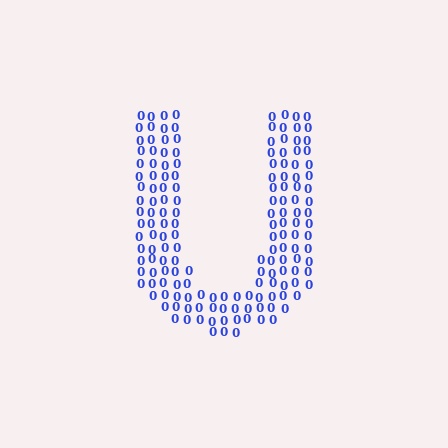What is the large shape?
The large shape is the letter U.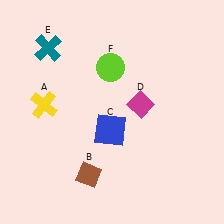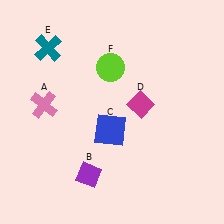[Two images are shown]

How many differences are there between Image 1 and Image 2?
There are 2 differences between the two images.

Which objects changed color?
A changed from yellow to pink. B changed from brown to purple.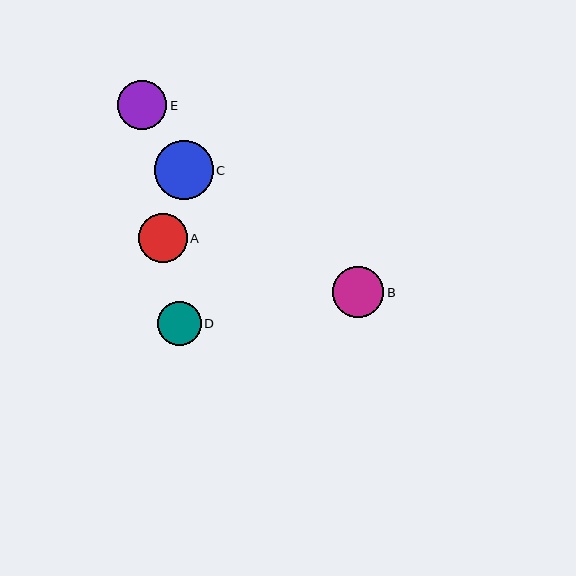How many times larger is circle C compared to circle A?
Circle C is approximately 1.2 times the size of circle A.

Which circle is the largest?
Circle C is the largest with a size of approximately 59 pixels.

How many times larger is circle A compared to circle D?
Circle A is approximately 1.1 times the size of circle D.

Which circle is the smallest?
Circle D is the smallest with a size of approximately 44 pixels.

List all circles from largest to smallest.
From largest to smallest: C, B, E, A, D.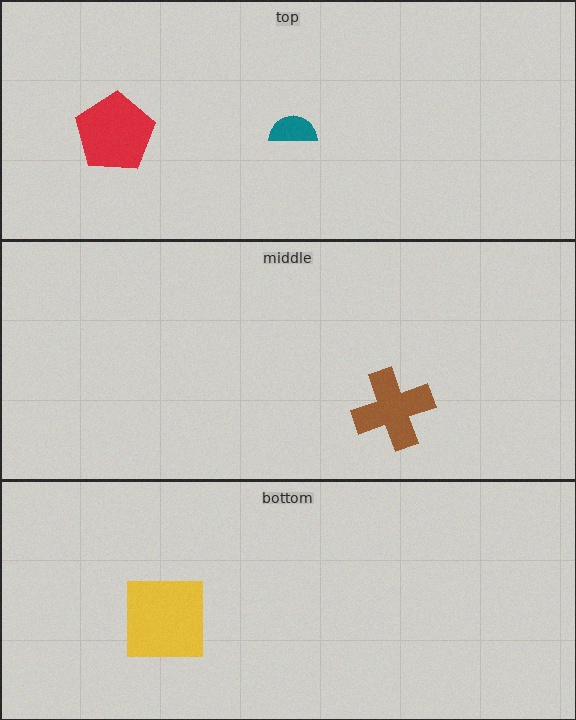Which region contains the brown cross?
The middle region.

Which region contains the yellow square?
The bottom region.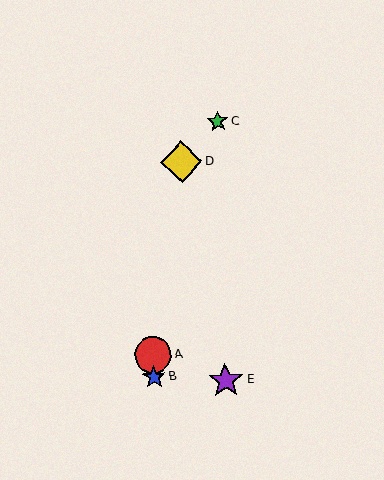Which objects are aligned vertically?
Objects A, B are aligned vertically.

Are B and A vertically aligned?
Yes, both are at x≈154.